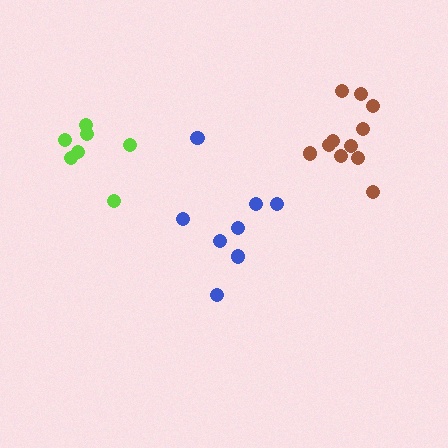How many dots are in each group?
Group 1: 8 dots, Group 2: 11 dots, Group 3: 7 dots (26 total).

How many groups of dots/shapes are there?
There are 3 groups.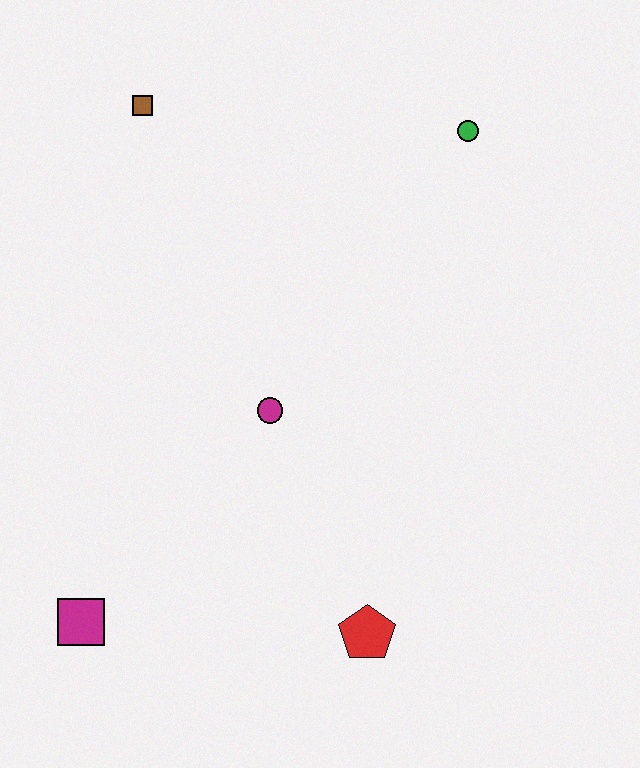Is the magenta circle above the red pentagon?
Yes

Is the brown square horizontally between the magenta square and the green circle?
Yes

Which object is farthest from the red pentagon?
The brown square is farthest from the red pentagon.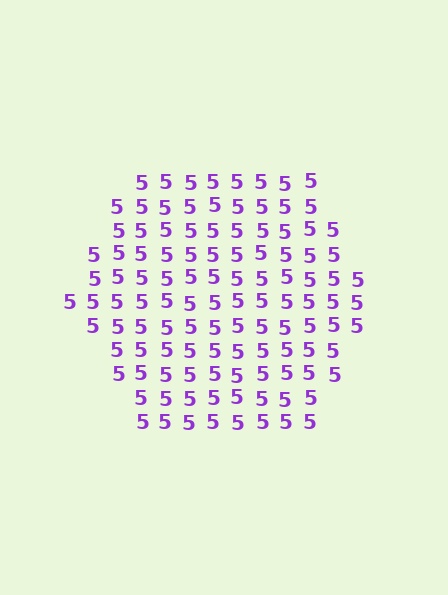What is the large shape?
The large shape is a hexagon.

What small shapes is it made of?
It is made of small digit 5's.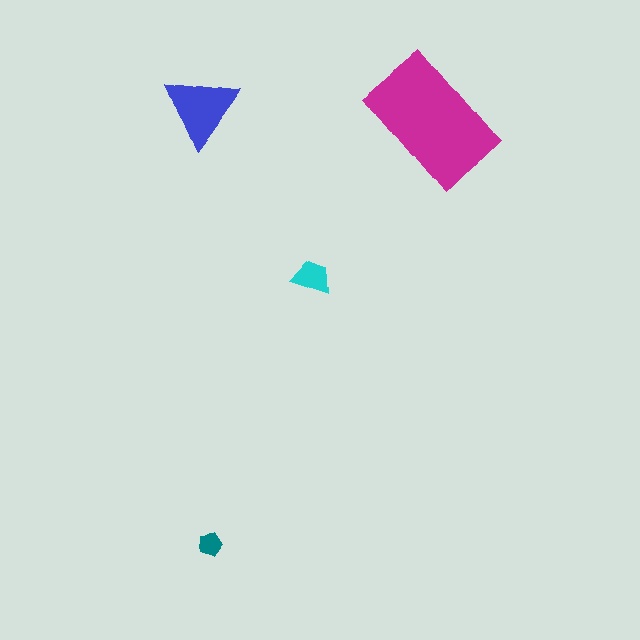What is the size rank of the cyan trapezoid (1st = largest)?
3rd.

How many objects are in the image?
There are 4 objects in the image.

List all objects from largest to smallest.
The magenta rectangle, the blue triangle, the cyan trapezoid, the teal pentagon.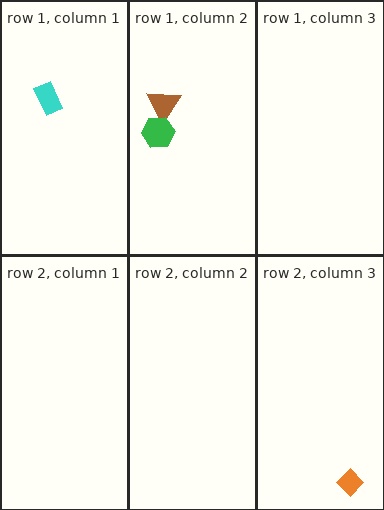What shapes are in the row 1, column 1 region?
The cyan rectangle.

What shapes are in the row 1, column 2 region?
The brown triangle, the green hexagon.